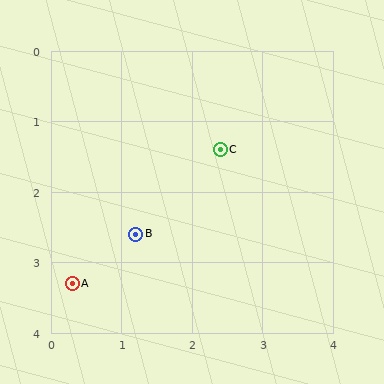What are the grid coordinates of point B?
Point B is at approximately (1.2, 2.6).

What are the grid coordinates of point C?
Point C is at approximately (2.4, 1.4).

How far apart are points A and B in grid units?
Points A and B are about 1.1 grid units apart.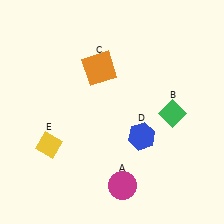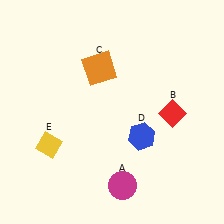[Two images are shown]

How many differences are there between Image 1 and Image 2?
There is 1 difference between the two images.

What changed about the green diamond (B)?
In Image 1, B is green. In Image 2, it changed to red.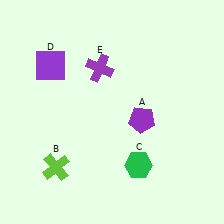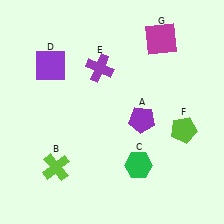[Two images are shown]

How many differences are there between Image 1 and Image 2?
There are 2 differences between the two images.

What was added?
A lime pentagon (F), a magenta square (G) were added in Image 2.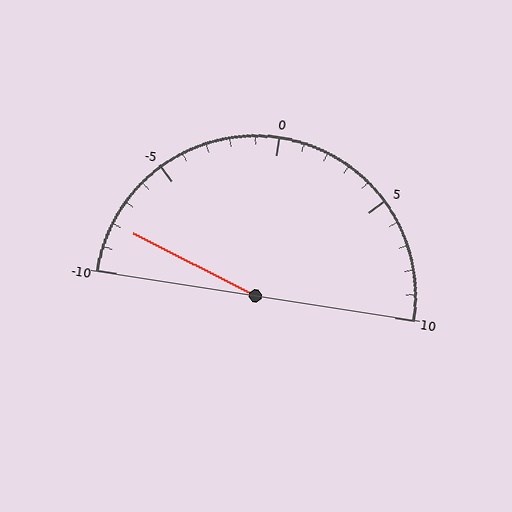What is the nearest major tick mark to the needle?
The nearest major tick mark is -10.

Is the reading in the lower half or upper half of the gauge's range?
The reading is in the lower half of the range (-10 to 10).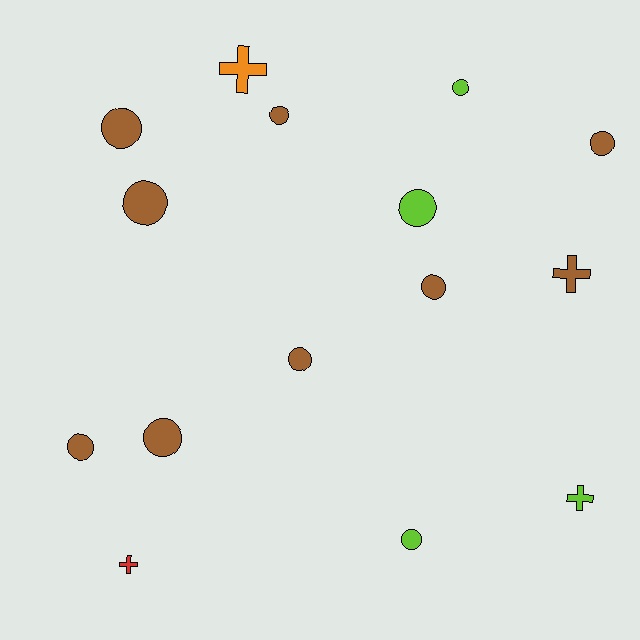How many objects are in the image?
There are 15 objects.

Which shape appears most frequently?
Circle, with 11 objects.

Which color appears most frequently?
Brown, with 9 objects.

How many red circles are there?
There are no red circles.